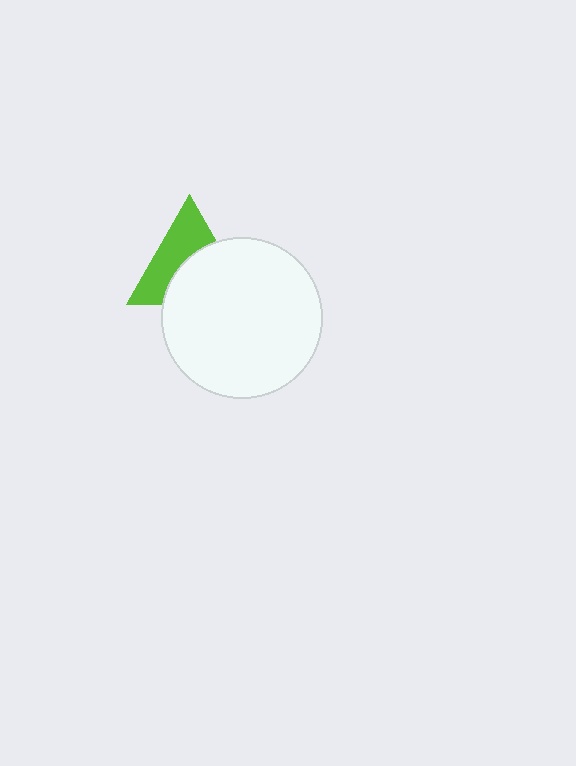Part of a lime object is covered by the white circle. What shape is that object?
It is a triangle.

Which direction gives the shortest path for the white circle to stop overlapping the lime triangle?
Moving down gives the shortest separation.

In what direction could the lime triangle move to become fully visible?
The lime triangle could move up. That would shift it out from behind the white circle entirely.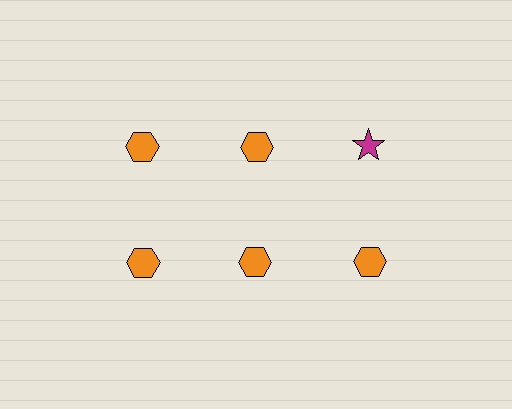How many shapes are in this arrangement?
There are 6 shapes arranged in a grid pattern.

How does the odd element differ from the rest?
It differs in both color (magenta instead of orange) and shape (star instead of hexagon).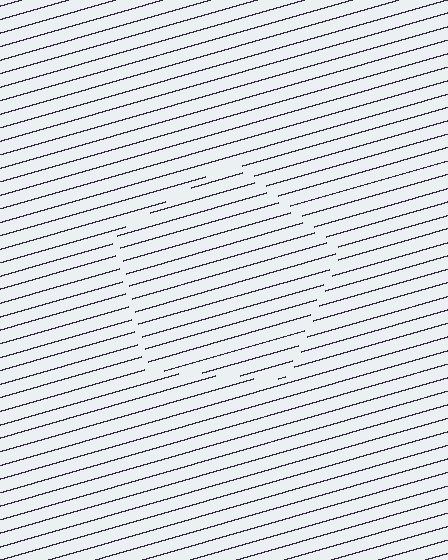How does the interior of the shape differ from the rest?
The interior of the shape contains the same grating, shifted by half a period — the contour is defined by the phase discontinuity where line-ends from the inner and outer gratings abut.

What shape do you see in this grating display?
An illusory pentagon. The interior of the shape contains the same grating, shifted by half a period — the contour is defined by the phase discontinuity where line-ends from the inner and outer gratings abut.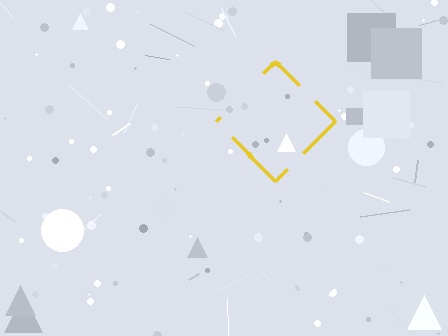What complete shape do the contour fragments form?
The contour fragments form a diamond.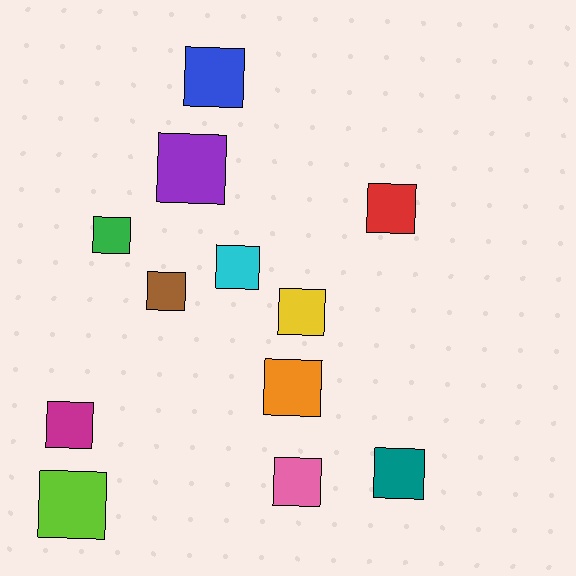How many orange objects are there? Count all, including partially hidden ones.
There is 1 orange object.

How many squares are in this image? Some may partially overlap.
There are 12 squares.